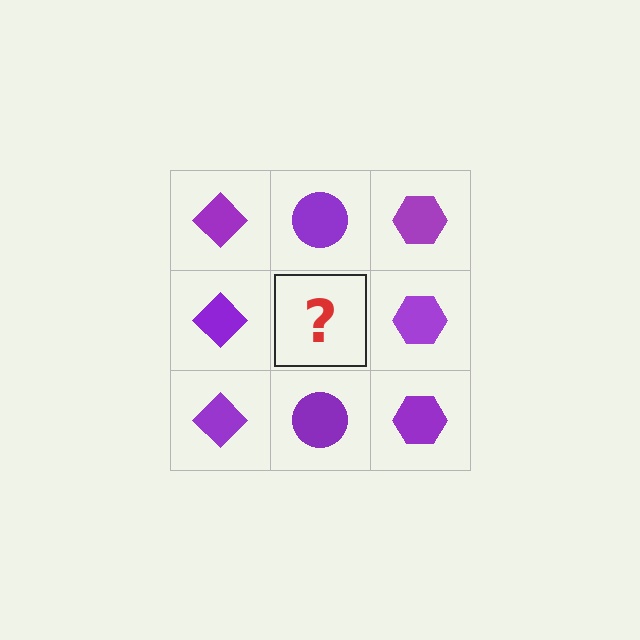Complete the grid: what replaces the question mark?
The question mark should be replaced with a purple circle.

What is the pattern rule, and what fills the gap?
The rule is that each column has a consistent shape. The gap should be filled with a purple circle.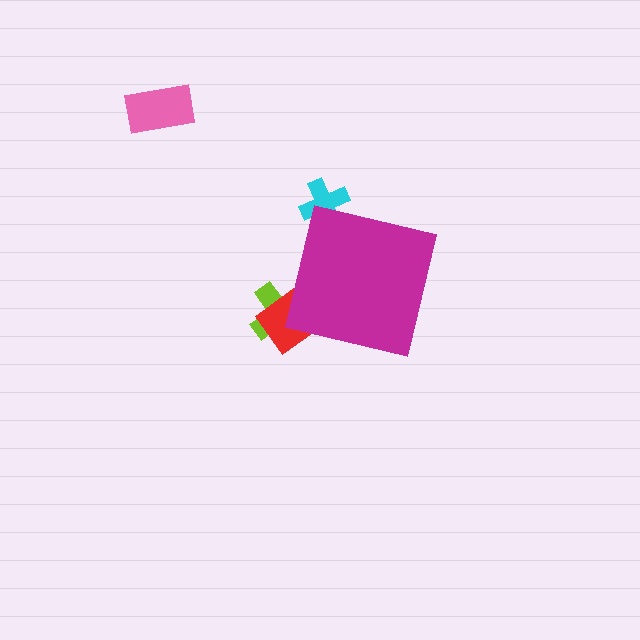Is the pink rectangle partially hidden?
No, the pink rectangle is fully visible.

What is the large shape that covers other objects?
A magenta square.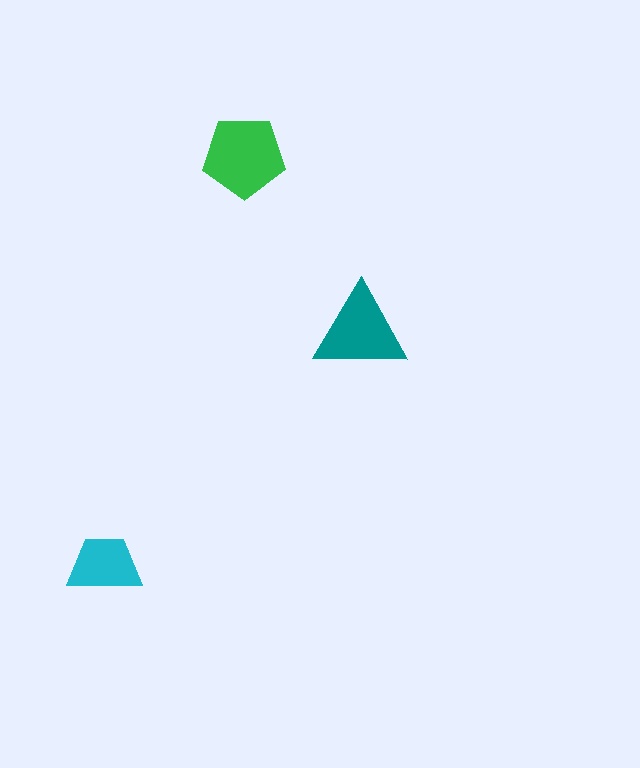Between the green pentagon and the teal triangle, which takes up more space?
The green pentagon.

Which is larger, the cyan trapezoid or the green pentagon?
The green pentagon.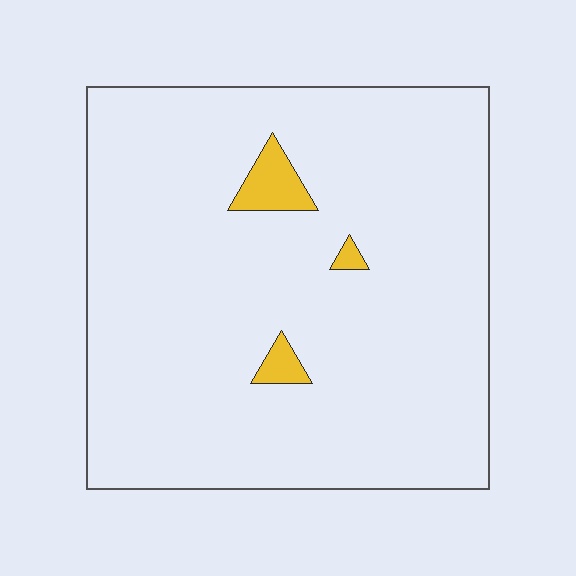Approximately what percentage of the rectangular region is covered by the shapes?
Approximately 5%.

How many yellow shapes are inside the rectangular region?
3.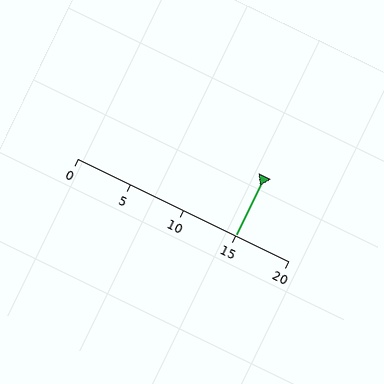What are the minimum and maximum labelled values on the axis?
The axis runs from 0 to 20.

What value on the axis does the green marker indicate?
The marker indicates approximately 15.